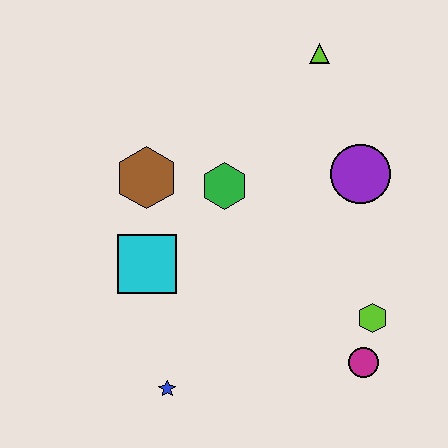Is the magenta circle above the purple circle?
No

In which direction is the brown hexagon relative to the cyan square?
The brown hexagon is above the cyan square.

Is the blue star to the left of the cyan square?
No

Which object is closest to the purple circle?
The lime triangle is closest to the purple circle.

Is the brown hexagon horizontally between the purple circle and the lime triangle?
No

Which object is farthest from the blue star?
The lime triangle is farthest from the blue star.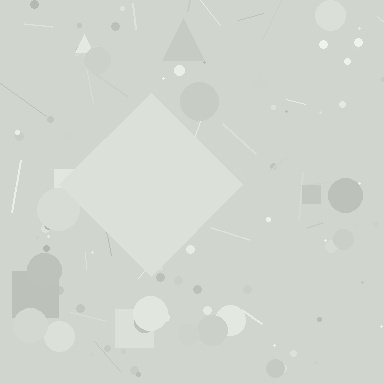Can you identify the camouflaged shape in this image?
The camouflaged shape is a diamond.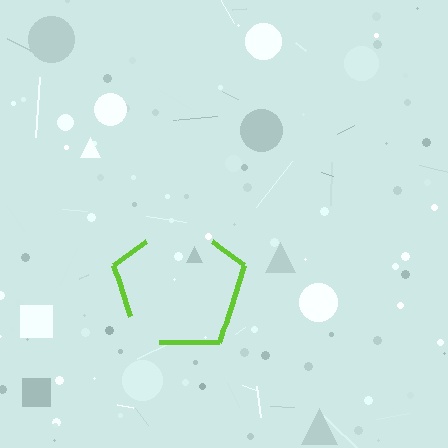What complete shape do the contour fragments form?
The contour fragments form a pentagon.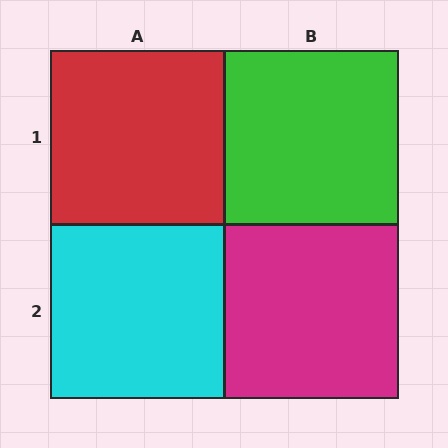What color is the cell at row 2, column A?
Cyan.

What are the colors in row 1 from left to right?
Red, green.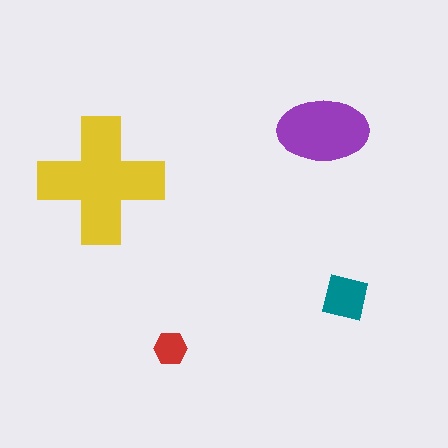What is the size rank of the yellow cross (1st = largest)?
1st.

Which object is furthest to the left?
The yellow cross is leftmost.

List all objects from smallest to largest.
The red hexagon, the teal square, the purple ellipse, the yellow cross.